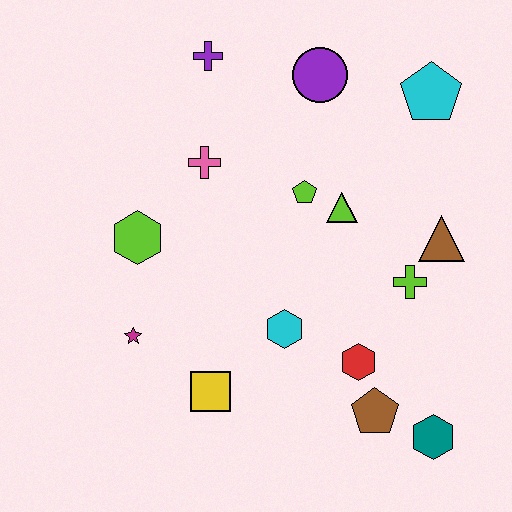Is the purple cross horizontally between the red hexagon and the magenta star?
Yes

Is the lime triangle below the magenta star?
No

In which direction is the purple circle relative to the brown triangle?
The purple circle is above the brown triangle.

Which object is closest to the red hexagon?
The brown pentagon is closest to the red hexagon.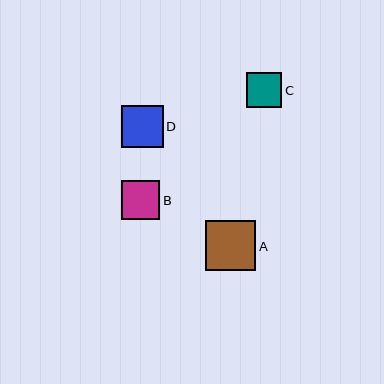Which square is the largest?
Square A is the largest with a size of approximately 50 pixels.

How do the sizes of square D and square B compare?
Square D and square B are approximately the same size.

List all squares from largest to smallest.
From largest to smallest: A, D, B, C.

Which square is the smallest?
Square C is the smallest with a size of approximately 35 pixels.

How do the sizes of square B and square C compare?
Square B and square C are approximately the same size.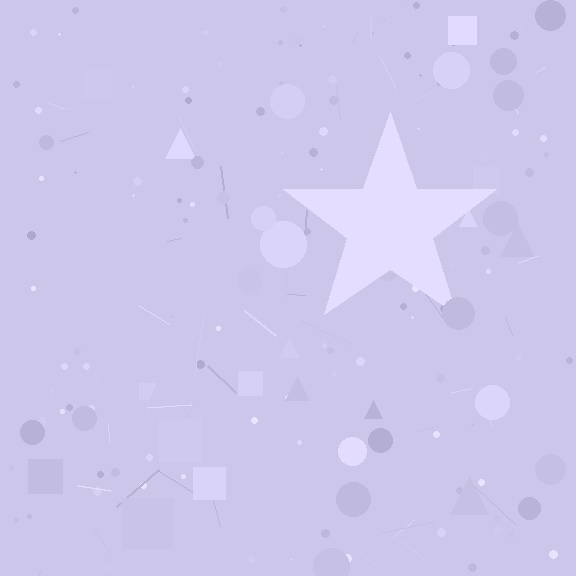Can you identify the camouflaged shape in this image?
The camouflaged shape is a star.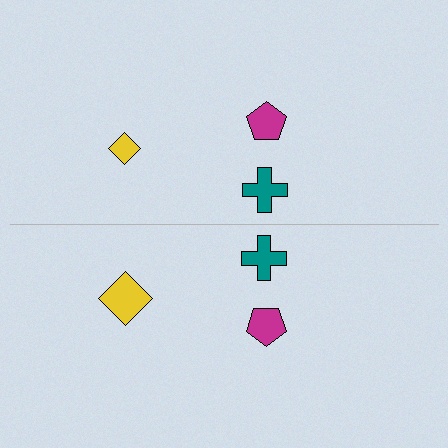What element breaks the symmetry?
The yellow diamond on the bottom side has a different size than its mirror counterpart.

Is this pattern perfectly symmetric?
No, the pattern is not perfectly symmetric. The yellow diamond on the bottom side has a different size than its mirror counterpart.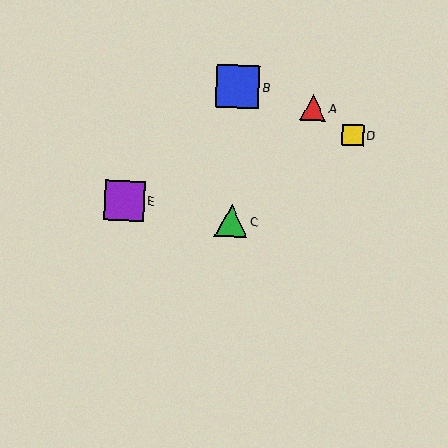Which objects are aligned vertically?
Objects B, C are aligned vertically.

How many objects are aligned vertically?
2 objects (B, C) are aligned vertically.